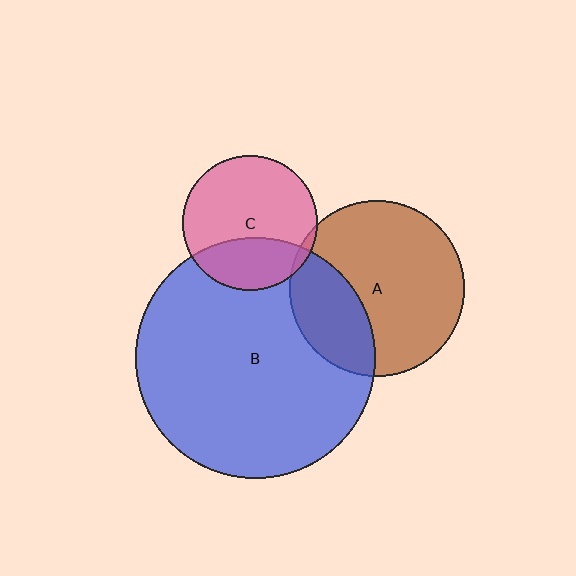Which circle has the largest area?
Circle B (blue).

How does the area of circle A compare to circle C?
Approximately 1.7 times.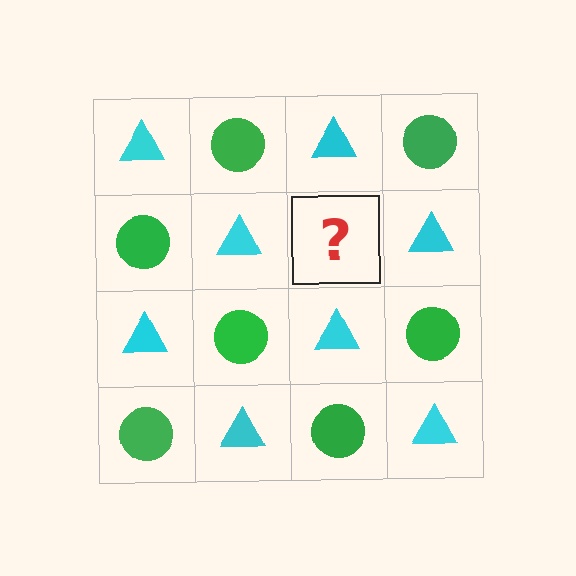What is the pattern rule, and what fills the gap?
The rule is that it alternates cyan triangle and green circle in a checkerboard pattern. The gap should be filled with a green circle.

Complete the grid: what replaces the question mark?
The question mark should be replaced with a green circle.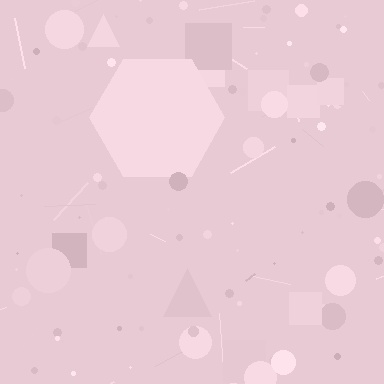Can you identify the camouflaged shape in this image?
The camouflaged shape is a hexagon.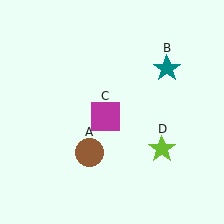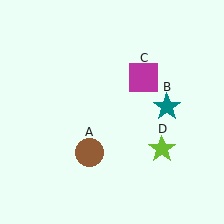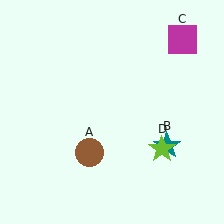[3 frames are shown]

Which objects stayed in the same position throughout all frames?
Brown circle (object A) and lime star (object D) remained stationary.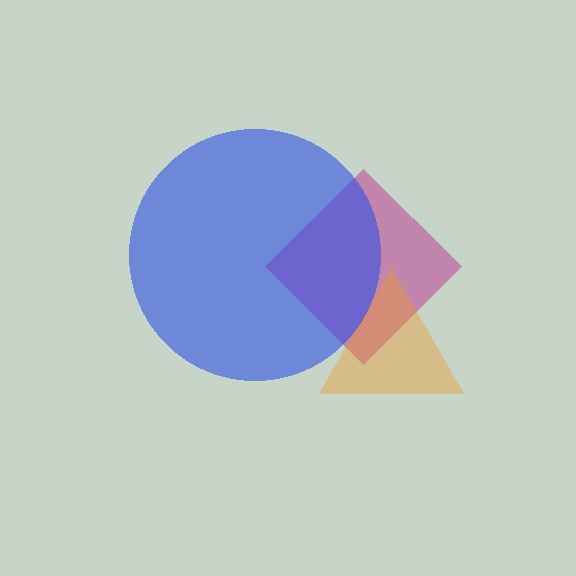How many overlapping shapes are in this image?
There are 3 overlapping shapes in the image.